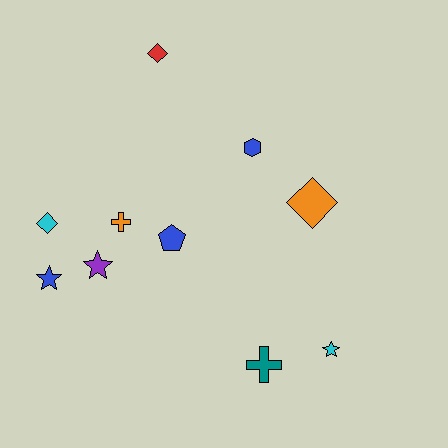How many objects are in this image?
There are 10 objects.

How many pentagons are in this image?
There is 1 pentagon.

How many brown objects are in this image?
There are no brown objects.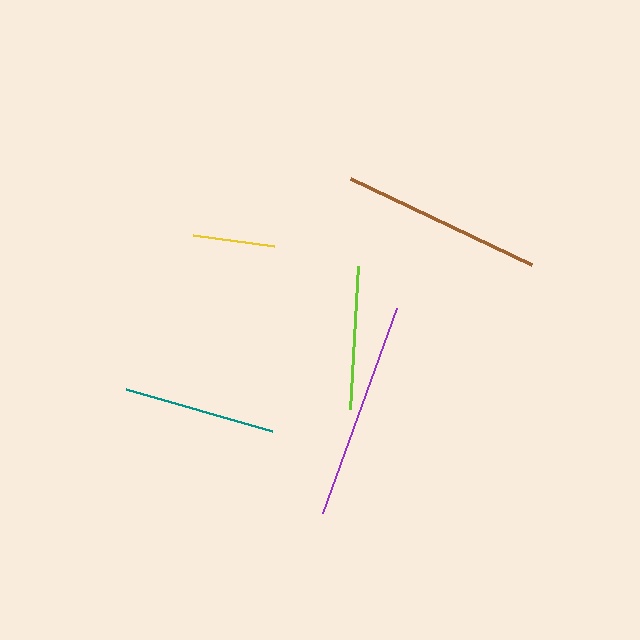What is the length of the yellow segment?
The yellow segment is approximately 82 pixels long.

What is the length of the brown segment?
The brown segment is approximately 201 pixels long.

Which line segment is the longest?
The purple line is the longest at approximately 218 pixels.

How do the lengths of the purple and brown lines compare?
The purple and brown lines are approximately the same length.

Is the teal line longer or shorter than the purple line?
The purple line is longer than the teal line.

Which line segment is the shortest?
The yellow line is the shortest at approximately 82 pixels.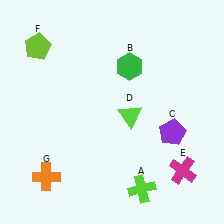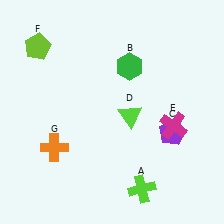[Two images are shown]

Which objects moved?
The objects that moved are: the magenta cross (E), the orange cross (G).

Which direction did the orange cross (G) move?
The orange cross (G) moved up.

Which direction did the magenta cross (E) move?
The magenta cross (E) moved up.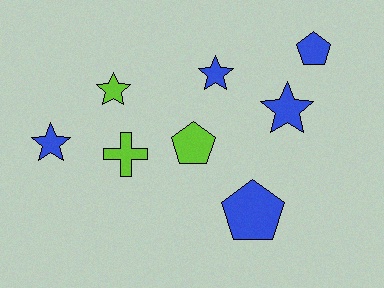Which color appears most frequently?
Blue, with 5 objects.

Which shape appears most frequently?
Star, with 4 objects.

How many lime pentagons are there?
There is 1 lime pentagon.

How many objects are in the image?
There are 8 objects.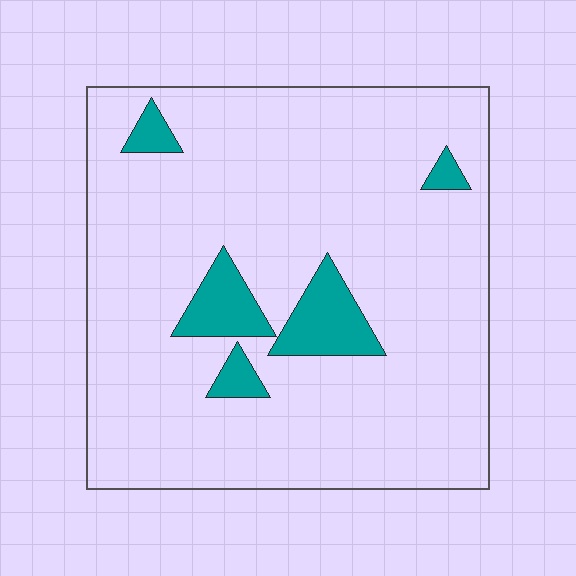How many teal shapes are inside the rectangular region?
5.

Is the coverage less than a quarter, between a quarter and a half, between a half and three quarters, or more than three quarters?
Less than a quarter.